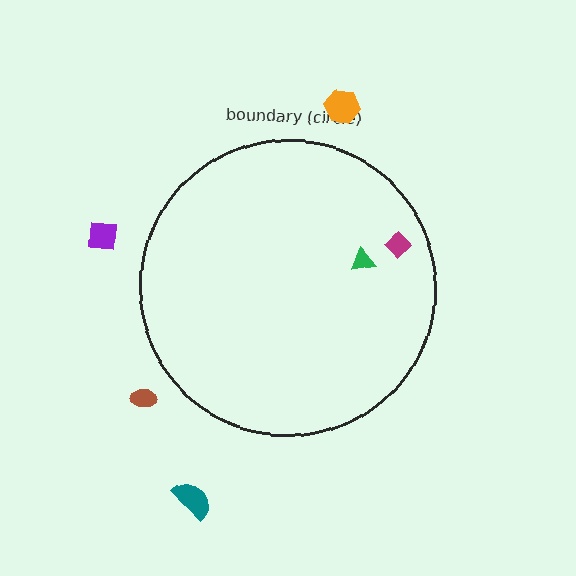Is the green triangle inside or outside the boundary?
Inside.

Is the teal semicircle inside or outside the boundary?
Outside.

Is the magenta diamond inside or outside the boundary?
Inside.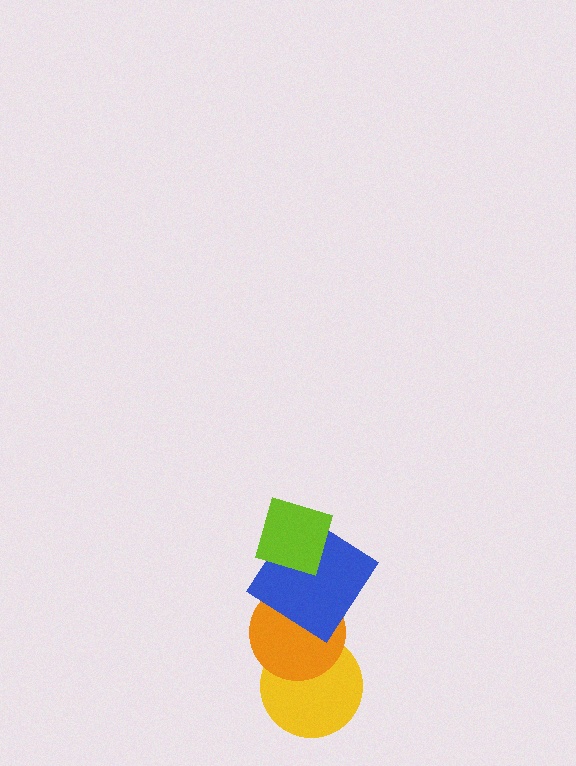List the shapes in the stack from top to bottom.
From top to bottom: the lime diamond, the blue diamond, the orange circle, the yellow circle.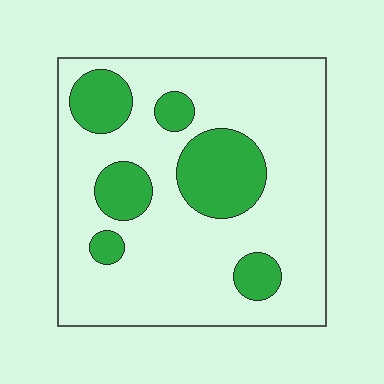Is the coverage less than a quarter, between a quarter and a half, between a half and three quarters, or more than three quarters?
Less than a quarter.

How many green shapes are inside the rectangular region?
6.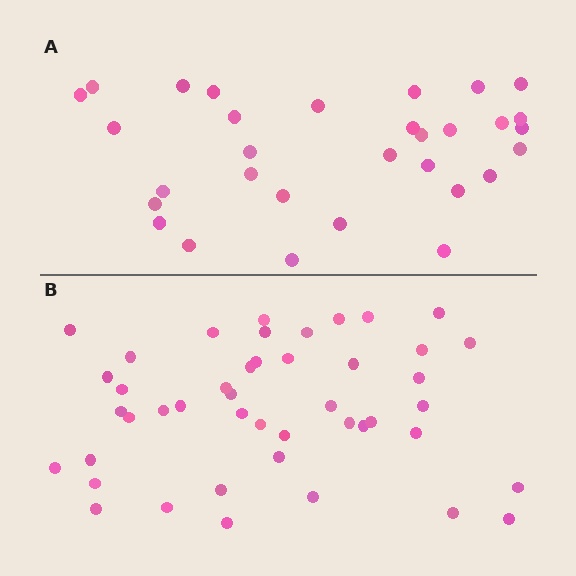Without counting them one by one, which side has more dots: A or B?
Region B (the bottom region) has more dots.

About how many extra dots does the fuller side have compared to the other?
Region B has approximately 15 more dots than region A.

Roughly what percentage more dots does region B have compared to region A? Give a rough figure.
About 45% more.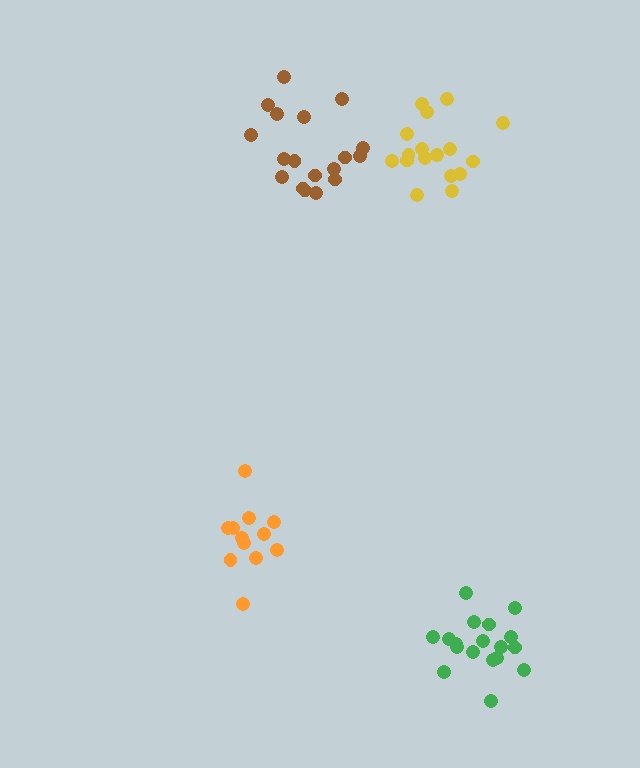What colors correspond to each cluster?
The clusters are colored: yellow, orange, brown, green.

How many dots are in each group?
Group 1: 17 dots, Group 2: 12 dots, Group 3: 18 dots, Group 4: 18 dots (65 total).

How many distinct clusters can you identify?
There are 4 distinct clusters.